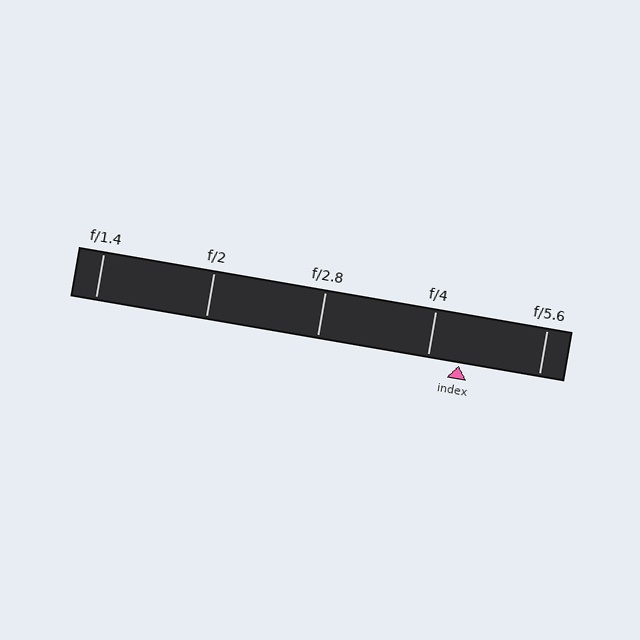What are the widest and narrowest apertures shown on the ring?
The widest aperture shown is f/1.4 and the narrowest is f/5.6.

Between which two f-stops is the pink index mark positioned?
The index mark is between f/4 and f/5.6.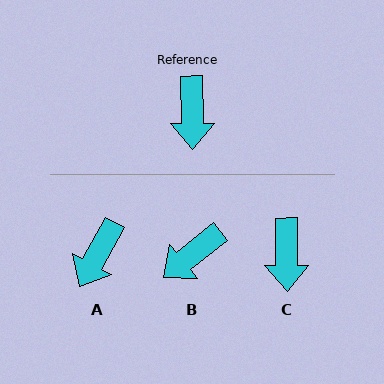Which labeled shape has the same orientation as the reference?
C.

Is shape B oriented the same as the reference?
No, it is off by about 52 degrees.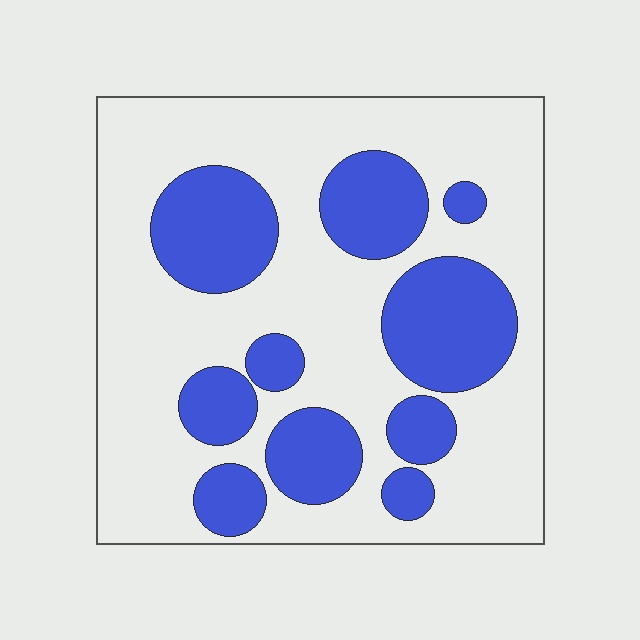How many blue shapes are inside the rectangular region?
10.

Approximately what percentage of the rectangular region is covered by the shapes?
Approximately 30%.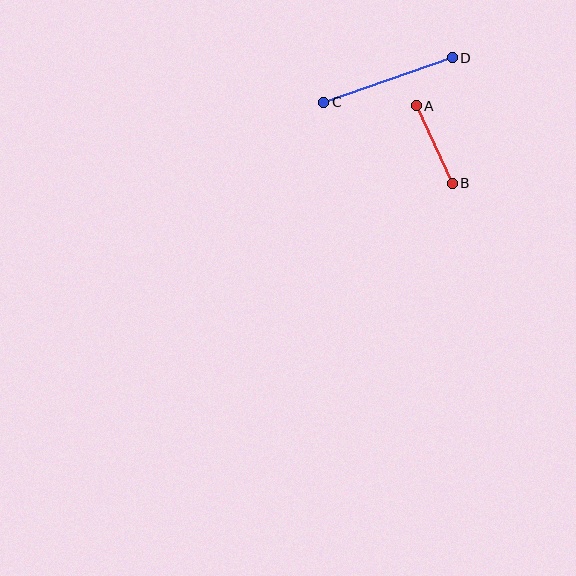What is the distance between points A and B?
The distance is approximately 86 pixels.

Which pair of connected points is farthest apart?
Points C and D are farthest apart.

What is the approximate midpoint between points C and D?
The midpoint is at approximately (388, 80) pixels.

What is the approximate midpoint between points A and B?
The midpoint is at approximately (434, 144) pixels.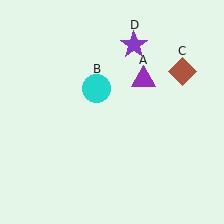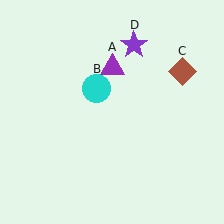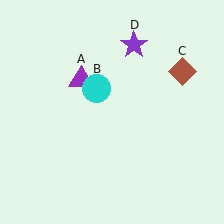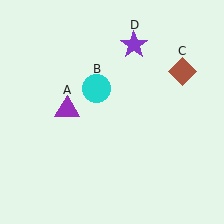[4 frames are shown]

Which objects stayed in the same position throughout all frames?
Cyan circle (object B) and brown diamond (object C) and purple star (object D) remained stationary.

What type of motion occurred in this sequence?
The purple triangle (object A) rotated counterclockwise around the center of the scene.